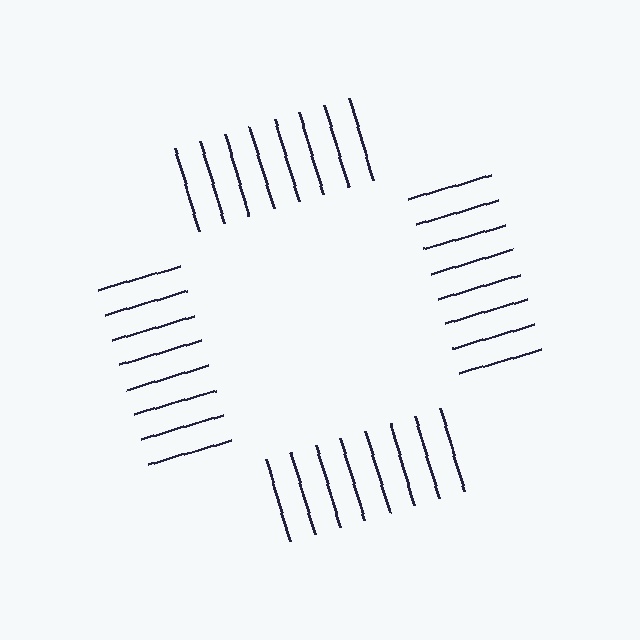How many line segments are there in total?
32 — 8 along each of the 4 edges.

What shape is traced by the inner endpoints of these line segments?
An illusory square — the line segments terminate on its edges but no continuous stroke is drawn.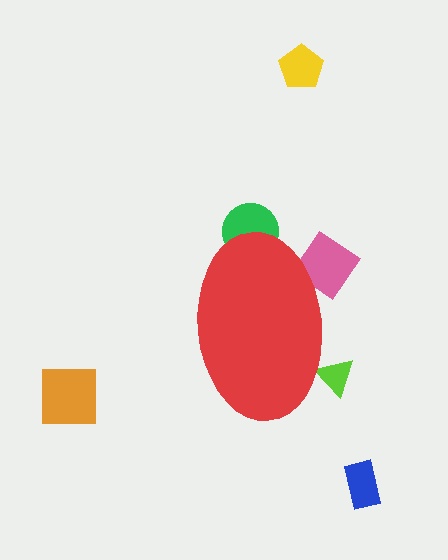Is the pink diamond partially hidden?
Yes, the pink diamond is partially hidden behind the red ellipse.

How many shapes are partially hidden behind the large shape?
3 shapes are partially hidden.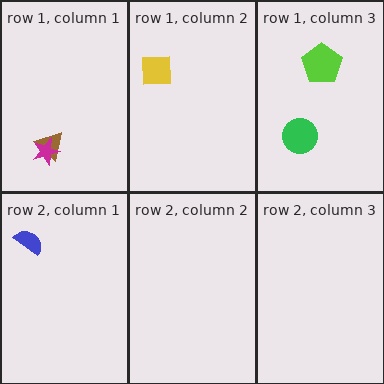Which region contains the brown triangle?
The row 1, column 1 region.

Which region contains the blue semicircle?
The row 2, column 1 region.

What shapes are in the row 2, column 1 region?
The blue semicircle.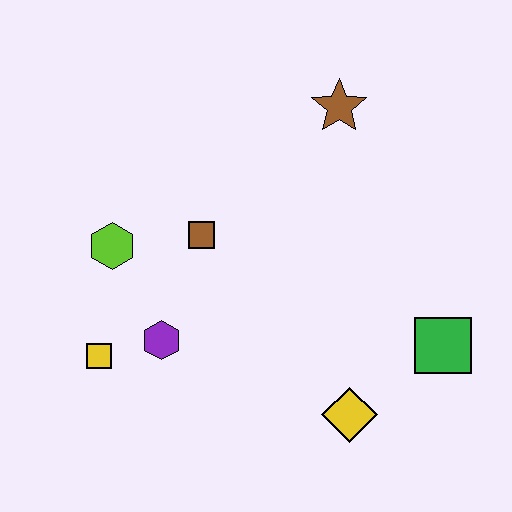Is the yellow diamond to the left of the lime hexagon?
No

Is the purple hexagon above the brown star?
No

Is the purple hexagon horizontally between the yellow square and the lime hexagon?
No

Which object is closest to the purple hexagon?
The yellow square is closest to the purple hexagon.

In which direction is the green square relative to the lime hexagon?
The green square is to the right of the lime hexagon.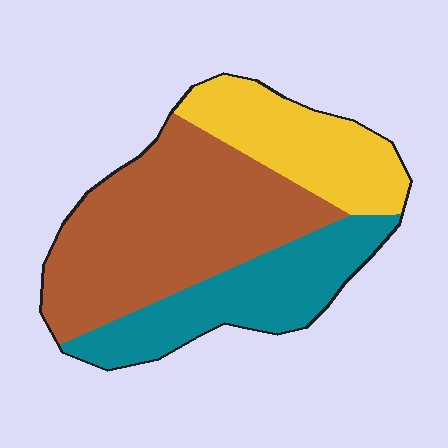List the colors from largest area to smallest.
From largest to smallest: brown, teal, yellow.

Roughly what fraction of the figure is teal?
Teal takes up about one quarter (1/4) of the figure.